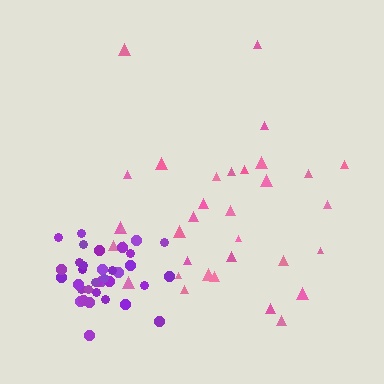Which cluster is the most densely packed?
Purple.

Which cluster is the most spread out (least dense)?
Pink.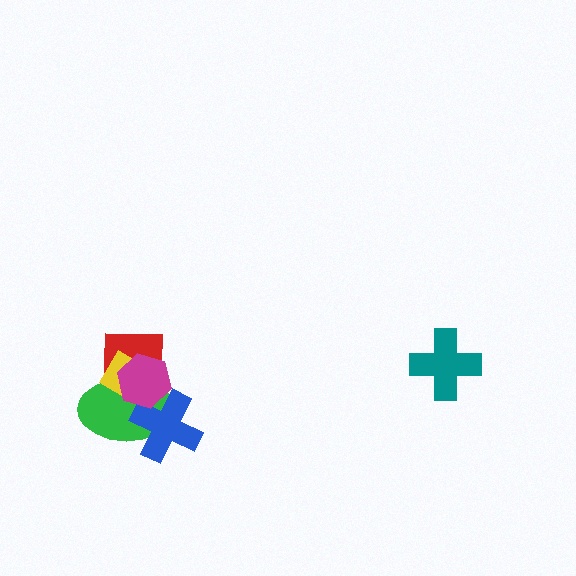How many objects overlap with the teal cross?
0 objects overlap with the teal cross.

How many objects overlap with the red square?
3 objects overlap with the red square.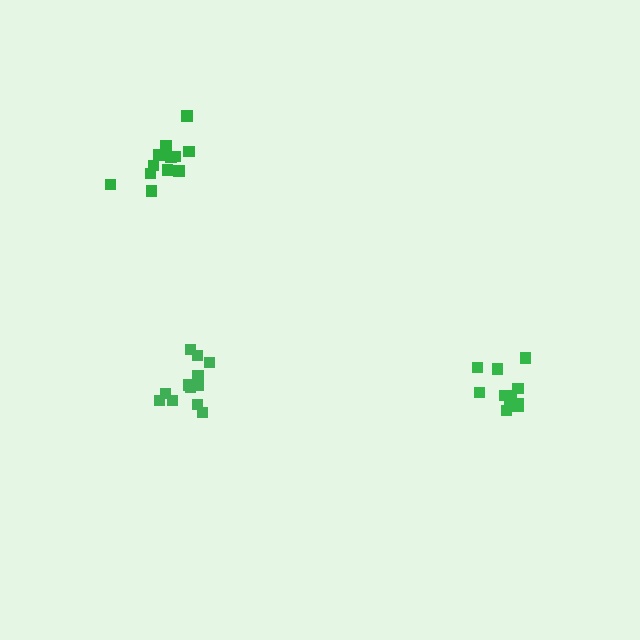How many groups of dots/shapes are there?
There are 3 groups.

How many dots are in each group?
Group 1: 11 dots, Group 2: 12 dots, Group 3: 12 dots (35 total).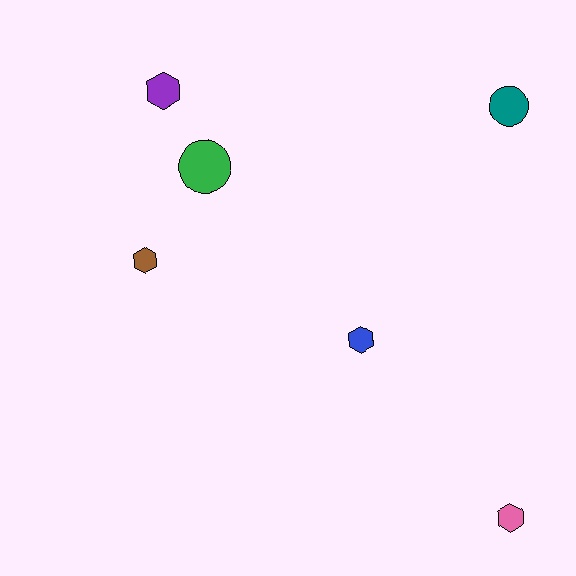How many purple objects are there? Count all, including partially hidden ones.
There is 1 purple object.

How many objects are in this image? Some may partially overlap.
There are 6 objects.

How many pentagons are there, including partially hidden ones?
There are no pentagons.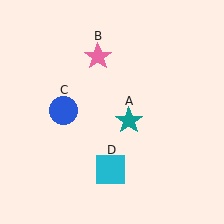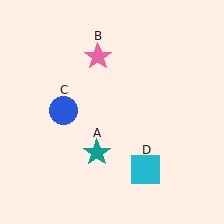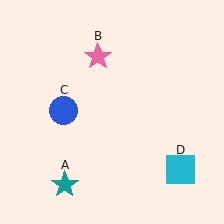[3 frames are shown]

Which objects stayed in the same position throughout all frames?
Pink star (object B) and blue circle (object C) remained stationary.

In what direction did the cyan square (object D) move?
The cyan square (object D) moved right.